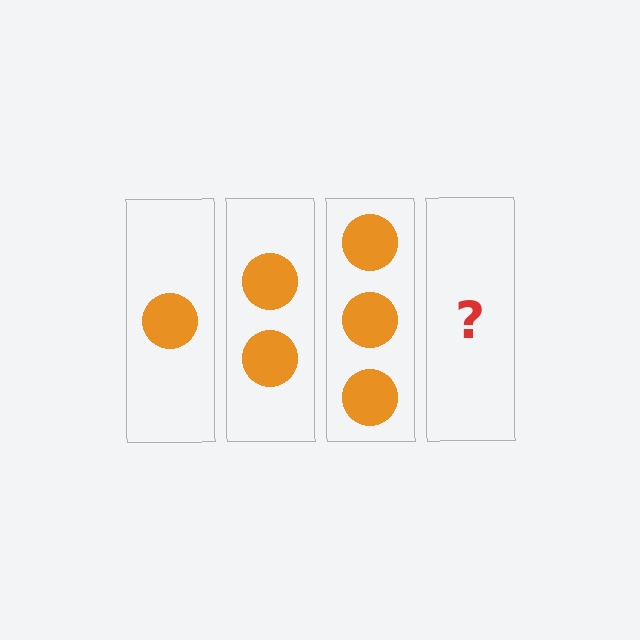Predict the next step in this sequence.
The next step is 4 circles.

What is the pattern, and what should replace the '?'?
The pattern is that each step adds one more circle. The '?' should be 4 circles.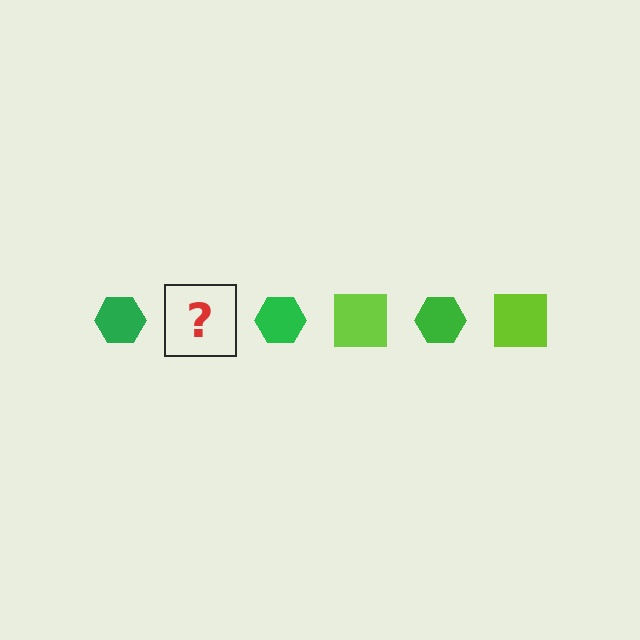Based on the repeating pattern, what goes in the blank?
The blank should be a lime square.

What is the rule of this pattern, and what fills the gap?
The rule is that the pattern alternates between green hexagon and lime square. The gap should be filled with a lime square.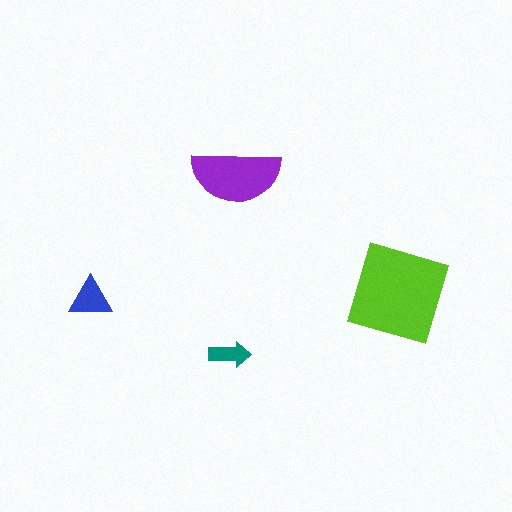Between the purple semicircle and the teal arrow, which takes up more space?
The purple semicircle.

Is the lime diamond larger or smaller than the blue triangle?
Larger.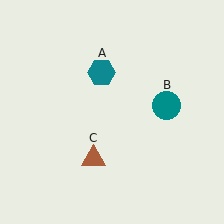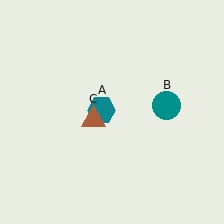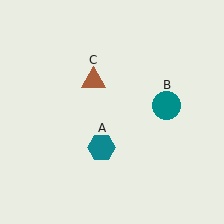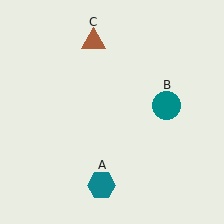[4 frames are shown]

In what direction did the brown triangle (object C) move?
The brown triangle (object C) moved up.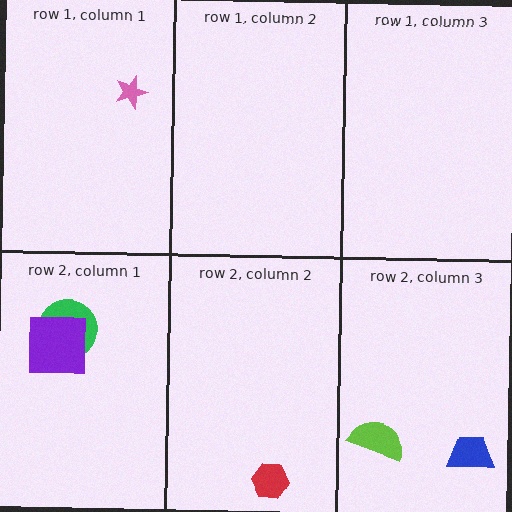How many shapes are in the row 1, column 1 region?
1.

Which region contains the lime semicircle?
The row 2, column 3 region.